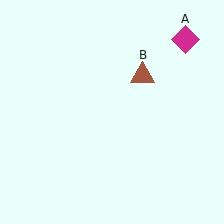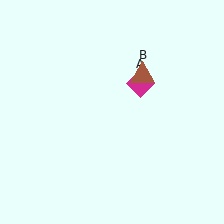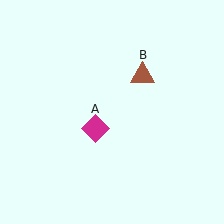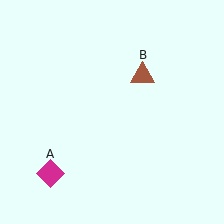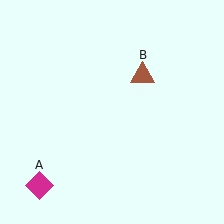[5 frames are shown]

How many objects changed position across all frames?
1 object changed position: magenta diamond (object A).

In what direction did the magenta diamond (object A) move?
The magenta diamond (object A) moved down and to the left.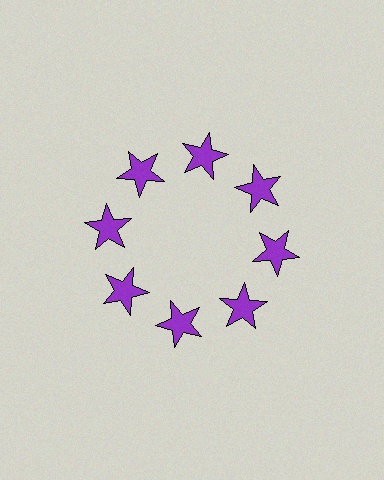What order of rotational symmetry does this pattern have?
This pattern has 8-fold rotational symmetry.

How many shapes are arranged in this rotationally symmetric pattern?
There are 8 shapes, arranged in 8 groups of 1.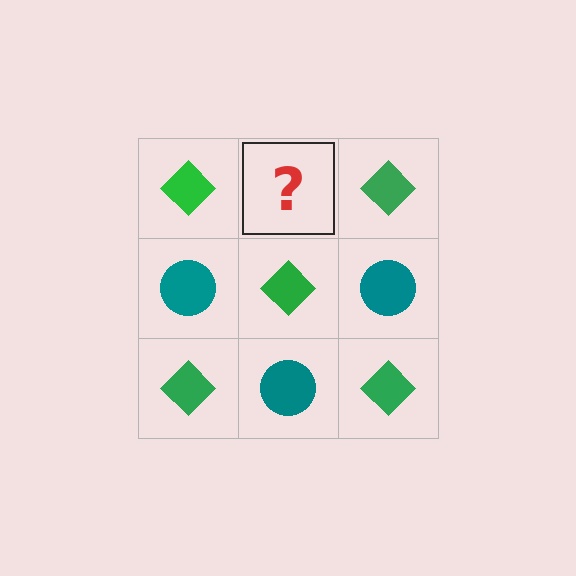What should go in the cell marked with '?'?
The missing cell should contain a teal circle.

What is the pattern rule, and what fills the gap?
The rule is that it alternates green diamond and teal circle in a checkerboard pattern. The gap should be filled with a teal circle.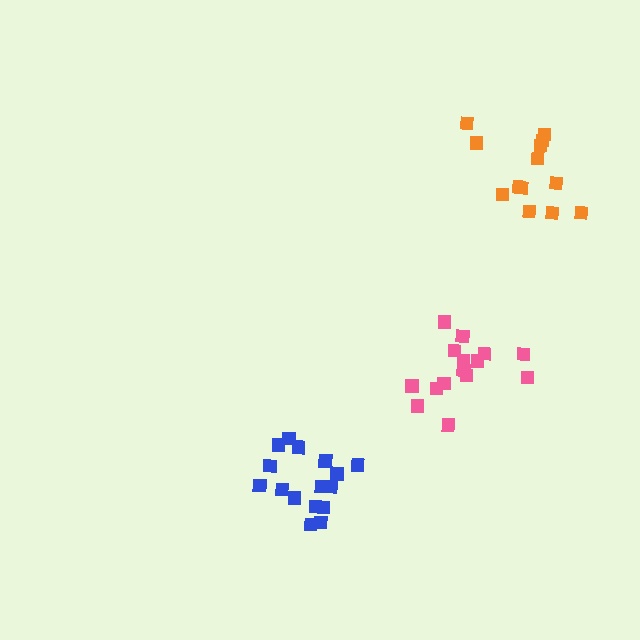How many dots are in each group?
Group 1: 13 dots, Group 2: 16 dots, Group 3: 15 dots (44 total).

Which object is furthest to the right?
The orange cluster is rightmost.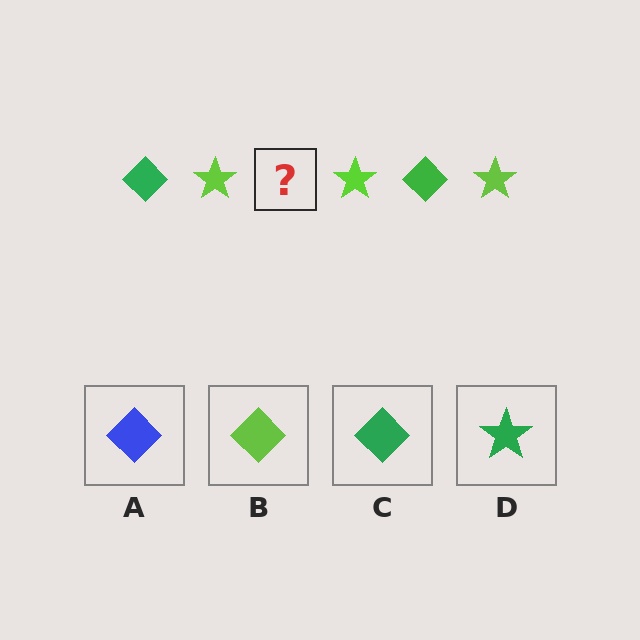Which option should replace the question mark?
Option C.